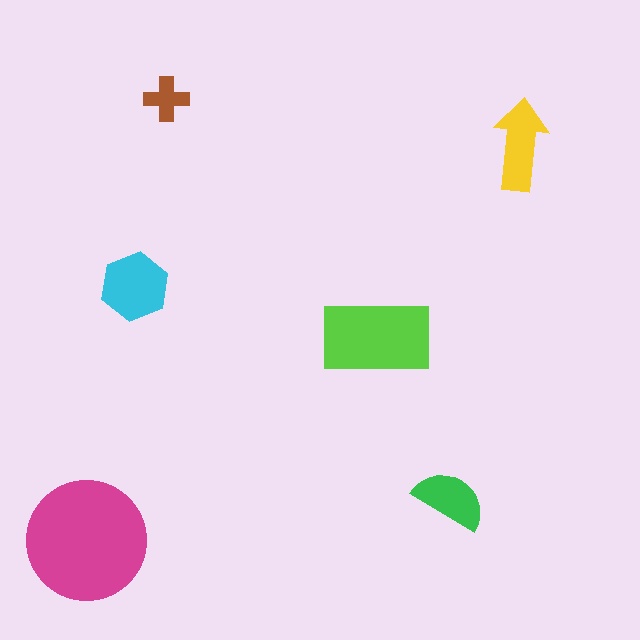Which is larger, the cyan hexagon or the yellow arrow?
The cyan hexagon.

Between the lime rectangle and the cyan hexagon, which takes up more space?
The lime rectangle.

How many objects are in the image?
There are 6 objects in the image.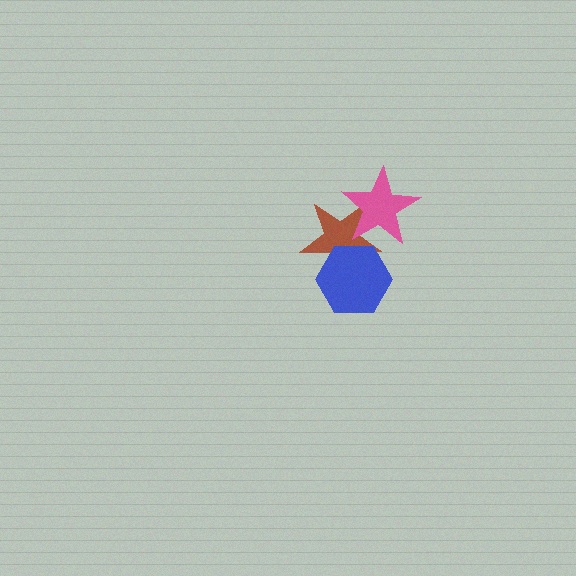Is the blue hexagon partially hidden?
No, no other shape covers it.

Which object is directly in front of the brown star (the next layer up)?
The pink star is directly in front of the brown star.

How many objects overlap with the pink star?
1 object overlaps with the pink star.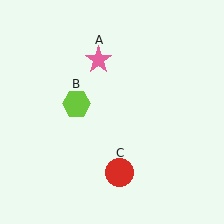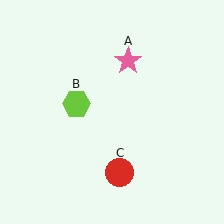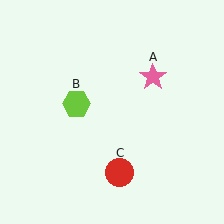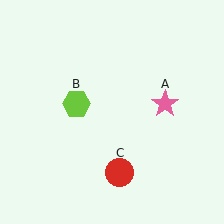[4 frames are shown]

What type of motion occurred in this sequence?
The pink star (object A) rotated clockwise around the center of the scene.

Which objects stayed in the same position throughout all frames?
Lime hexagon (object B) and red circle (object C) remained stationary.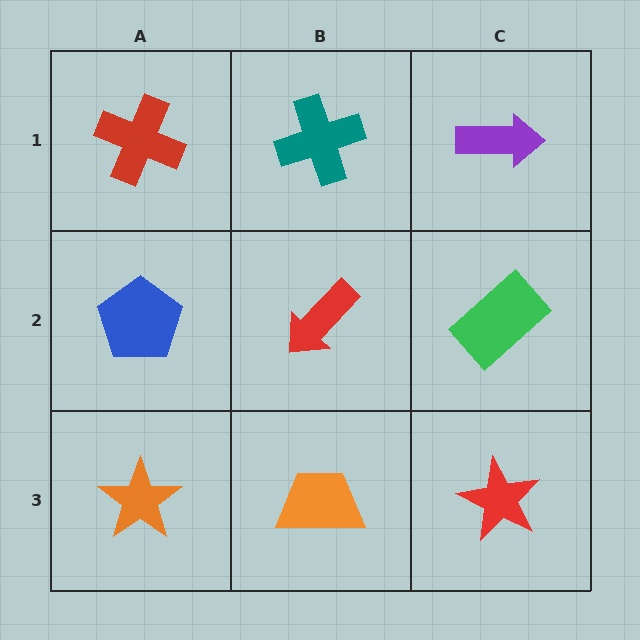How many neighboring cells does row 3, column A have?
2.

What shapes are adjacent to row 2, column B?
A teal cross (row 1, column B), an orange trapezoid (row 3, column B), a blue pentagon (row 2, column A), a green rectangle (row 2, column C).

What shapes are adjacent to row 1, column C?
A green rectangle (row 2, column C), a teal cross (row 1, column B).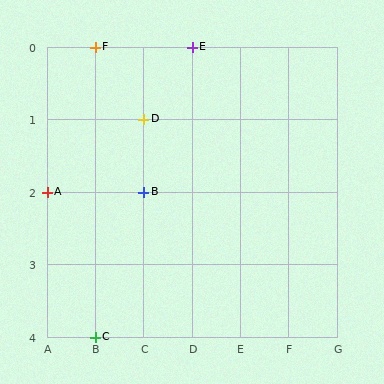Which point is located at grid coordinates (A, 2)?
Point A is at (A, 2).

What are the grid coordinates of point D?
Point D is at grid coordinates (C, 1).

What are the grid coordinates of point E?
Point E is at grid coordinates (D, 0).